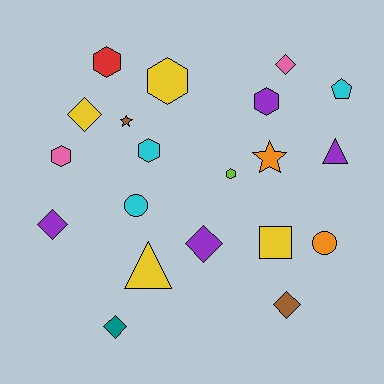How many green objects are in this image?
There are no green objects.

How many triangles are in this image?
There are 2 triangles.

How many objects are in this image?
There are 20 objects.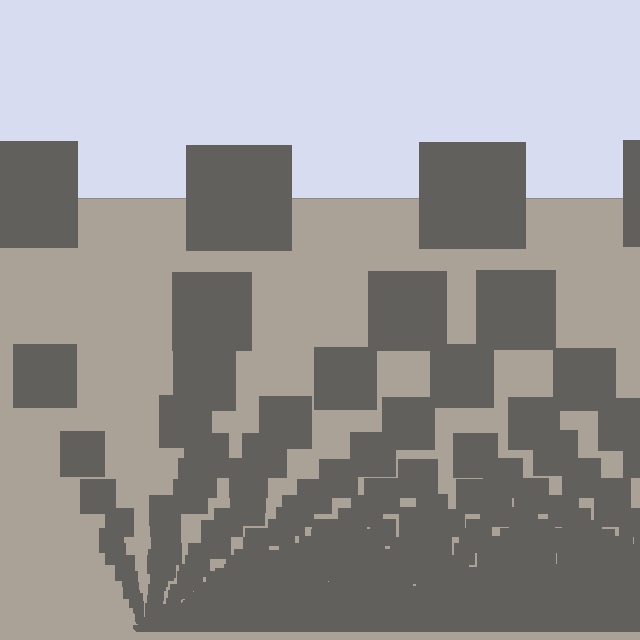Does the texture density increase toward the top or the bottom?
Density increases toward the bottom.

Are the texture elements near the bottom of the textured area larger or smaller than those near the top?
Smaller. The gradient is inverted — elements near the bottom are smaller and denser.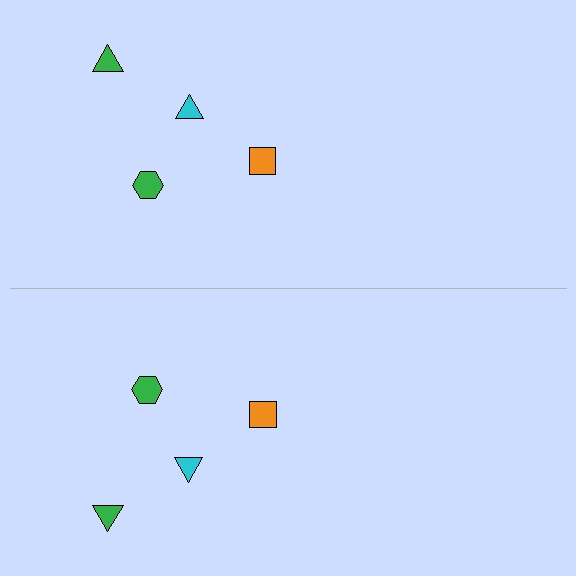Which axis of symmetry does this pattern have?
The pattern has a horizontal axis of symmetry running through the center of the image.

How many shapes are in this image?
There are 8 shapes in this image.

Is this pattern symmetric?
Yes, this pattern has bilateral (reflection) symmetry.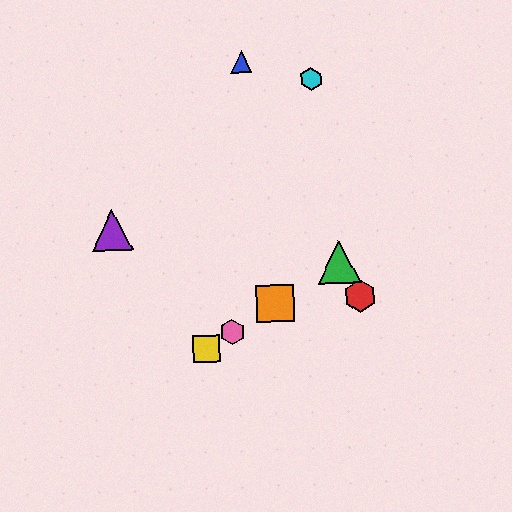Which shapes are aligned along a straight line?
The green triangle, the yellow square, the orange square, the pink hexagon are aligned along a straight line.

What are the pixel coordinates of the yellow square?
The yellow square is at (206, 349).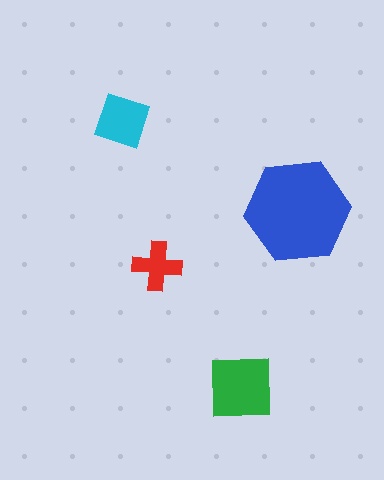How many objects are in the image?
There are 4 objects in the image.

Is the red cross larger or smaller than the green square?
Smaller.